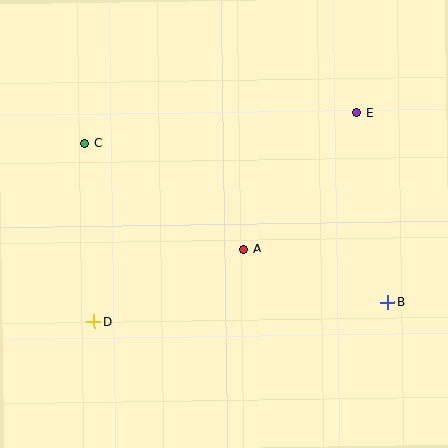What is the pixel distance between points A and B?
The distance between A and B is 153 pixels.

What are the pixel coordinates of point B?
Point B is at (388, 302).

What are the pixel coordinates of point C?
Point C is at (85, 143).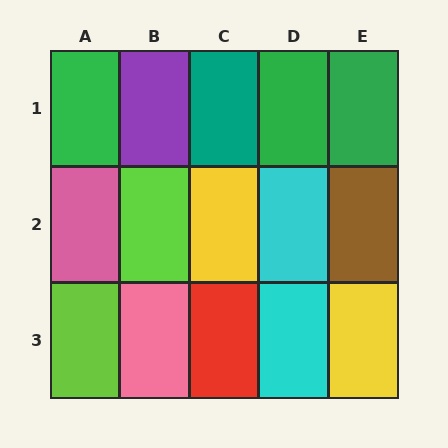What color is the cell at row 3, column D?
Cyan.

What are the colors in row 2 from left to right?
Pink, lime, yellow, cyan, brown.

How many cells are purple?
1 cell is purple.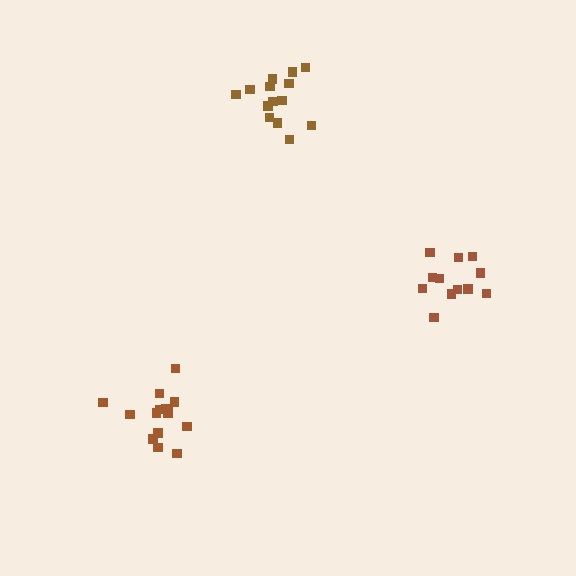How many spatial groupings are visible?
There are 3 spatial groupings.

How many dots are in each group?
Group 1: 16 dots, Group 2: 14 dots, Group 3: 12 dots (42 total).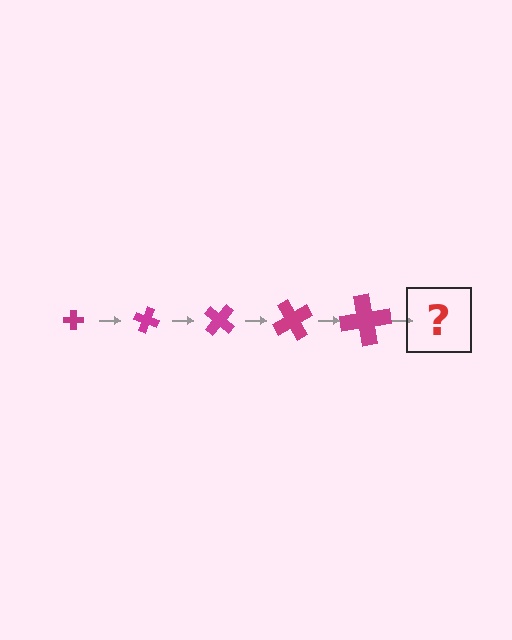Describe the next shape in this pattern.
It should be a cross, larger than the previous one and rotated 100 degrees from the start.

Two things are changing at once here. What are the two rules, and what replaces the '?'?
The two rules are that the cross grows larger each step and it rotates 20 degrees each step. The '?' should be a cross, larger than the previous one and rotated 100 degrees from the start.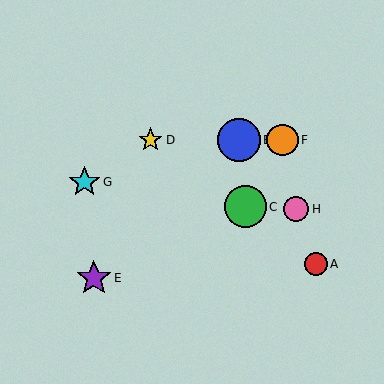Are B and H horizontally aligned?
No, B is at y≈140 and H is at y≈209.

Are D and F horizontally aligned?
Yes, both are at y≈140.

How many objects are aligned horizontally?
3 objects (B, D, F) are aligned horizontally.